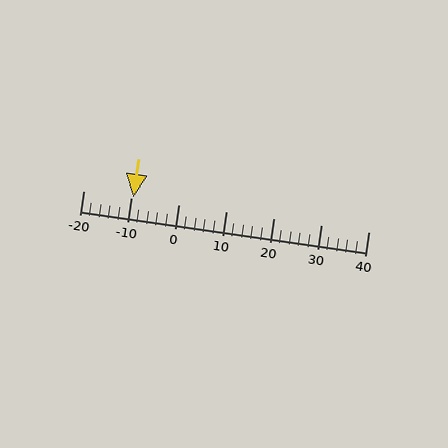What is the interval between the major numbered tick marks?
The major tick marks are spaced 10 units apart.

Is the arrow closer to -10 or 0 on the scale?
The arrow is closer to -10.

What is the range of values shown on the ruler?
The ruler shows values from -20 to 40.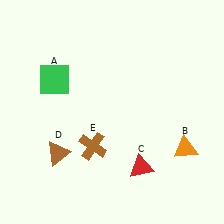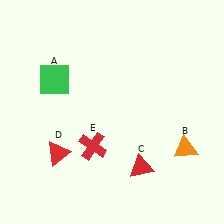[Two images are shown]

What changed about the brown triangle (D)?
In Image 1, D is brown. In Image 2, it changed to red.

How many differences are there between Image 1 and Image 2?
There are 2 differences between the two images.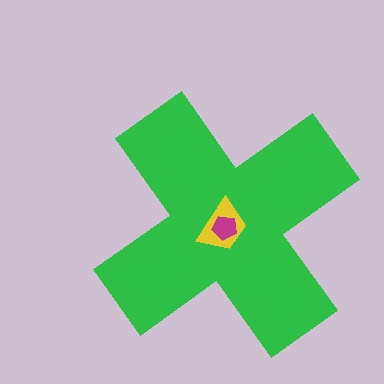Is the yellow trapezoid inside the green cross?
Yes.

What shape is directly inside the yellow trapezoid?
The magenta pentagon.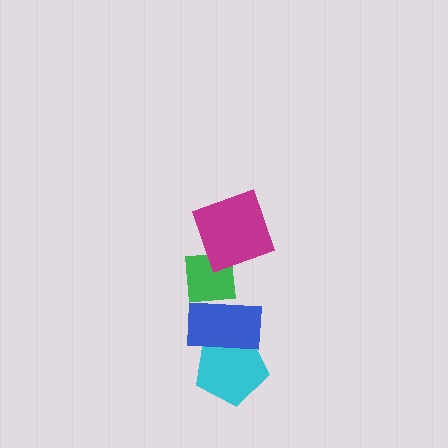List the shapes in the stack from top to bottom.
From top to bottom: the magenta square, the green square, the blue rectangle, the cyan pentagon.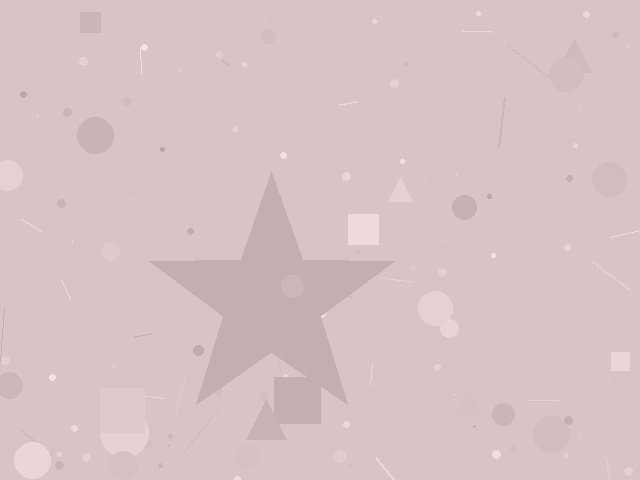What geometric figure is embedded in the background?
A star is embedded in the background.